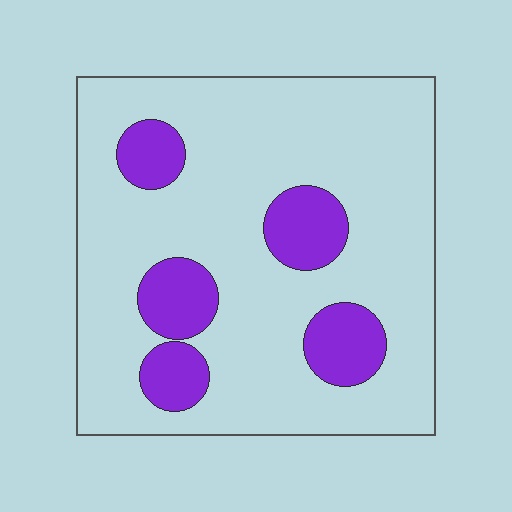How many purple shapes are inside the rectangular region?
5.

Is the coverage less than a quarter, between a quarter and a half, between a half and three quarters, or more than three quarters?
Less than a quarter.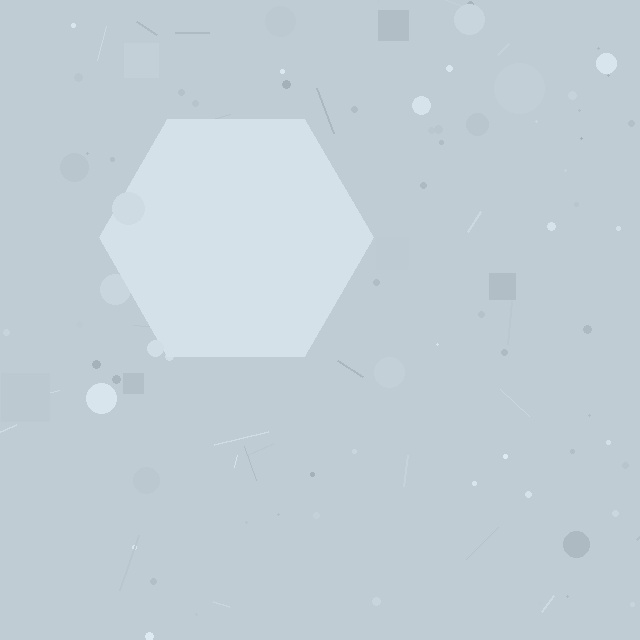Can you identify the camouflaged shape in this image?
The camouflaged shape is a hexagon.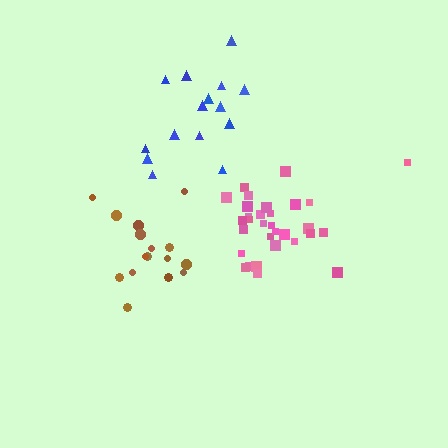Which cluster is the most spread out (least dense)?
Blue.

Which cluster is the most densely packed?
Pink.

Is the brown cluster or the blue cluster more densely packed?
Brown.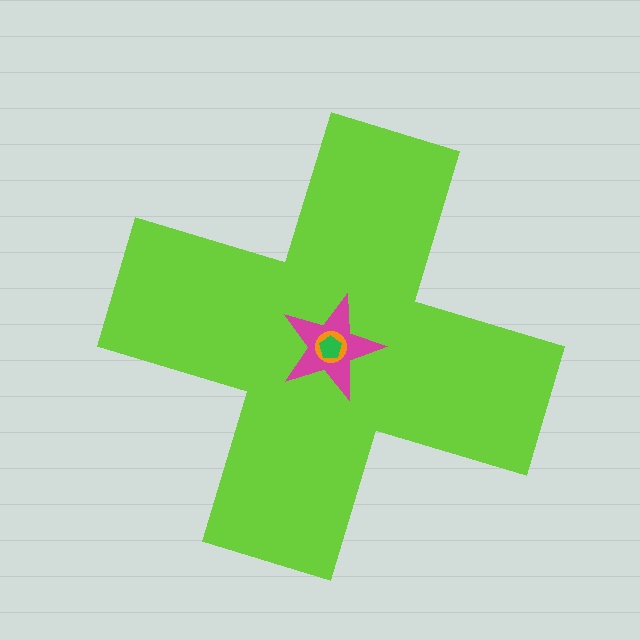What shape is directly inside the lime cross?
The magenta star.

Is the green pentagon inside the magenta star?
Yes.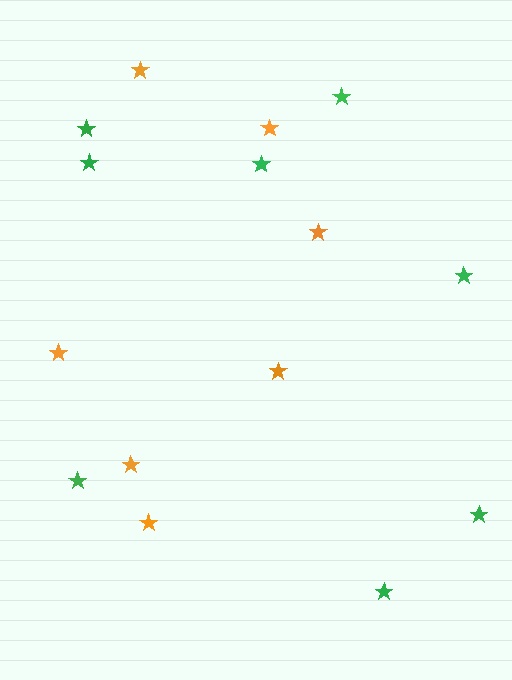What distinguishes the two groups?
There are 2 groups: one group of green stars (8) and one group of orange stars (7).